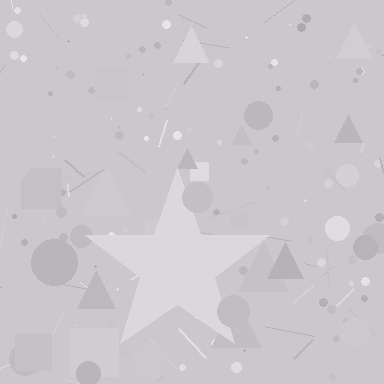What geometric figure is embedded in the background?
A star is embedded in the background.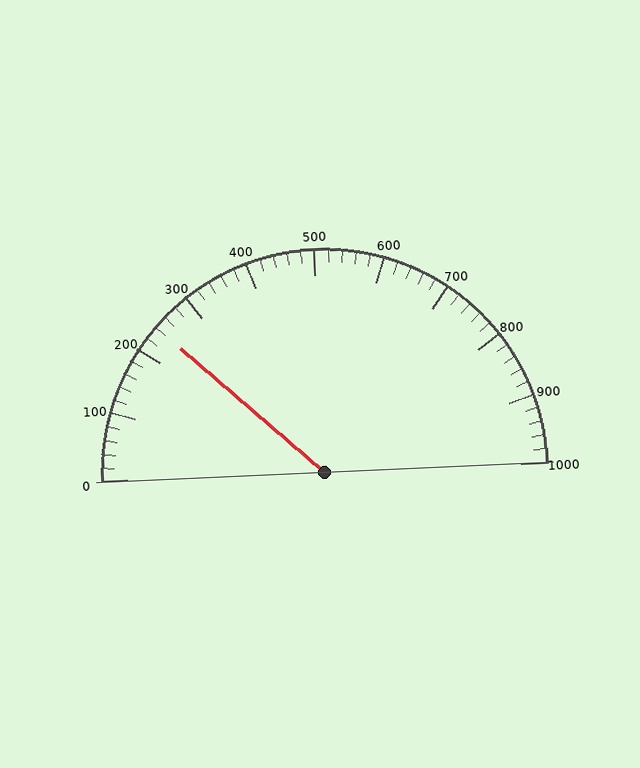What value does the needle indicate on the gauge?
The needle indicates approximately 240.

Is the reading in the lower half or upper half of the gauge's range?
The reading is in the lower half of the range (0 to 1000).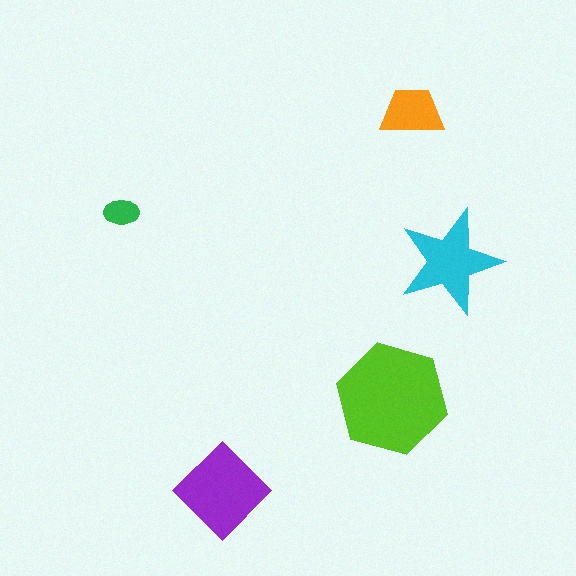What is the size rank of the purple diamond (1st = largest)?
2nd.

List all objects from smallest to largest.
The green ellipse, the orange trapezoid, the cyan star, the purple diamond, the lime hexagon.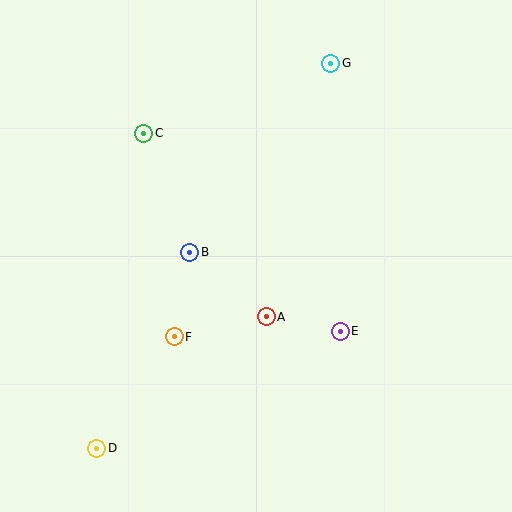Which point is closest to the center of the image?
Point A at (266, 317) is closest to the center.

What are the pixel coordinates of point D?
Point D is at (97, 448).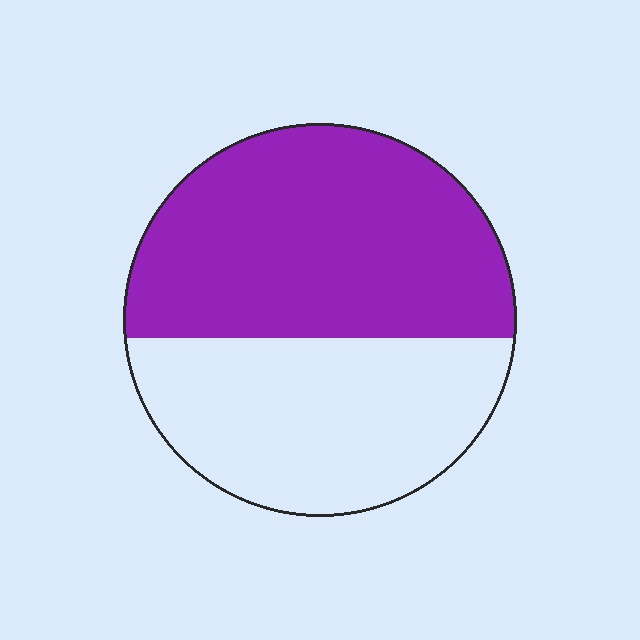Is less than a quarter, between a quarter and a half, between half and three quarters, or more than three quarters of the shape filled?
Between half and three quarters.